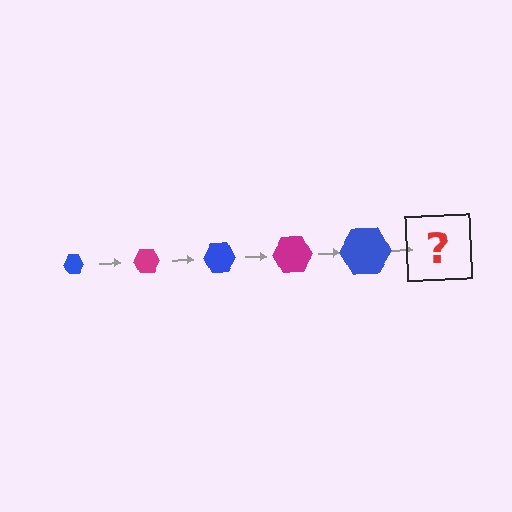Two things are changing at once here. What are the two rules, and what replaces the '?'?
The two rules are that the hexagon grows larger each step and the color cycles through blue and magenta. The '?' should be a magenta hexagon, larger than the previous one.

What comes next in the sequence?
The next element should be a magenta hexagon, larger than the previous one.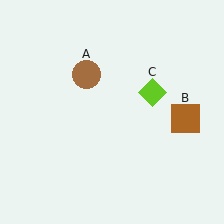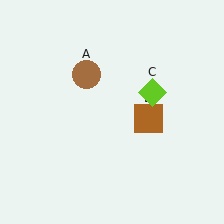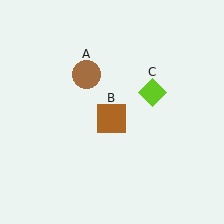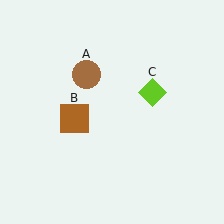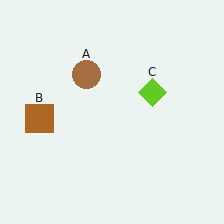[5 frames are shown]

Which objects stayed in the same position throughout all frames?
Brown circle (object A) and lime diamond (object C) remained stationary.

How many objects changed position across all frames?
1 object changed position: brown square (object B).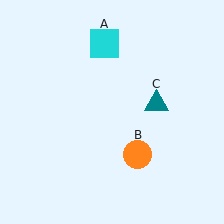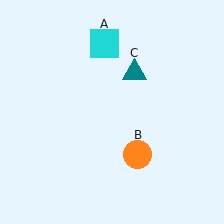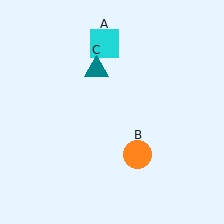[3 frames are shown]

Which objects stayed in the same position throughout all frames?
Cyan square (object A) and orange circle (object B) remained stationary.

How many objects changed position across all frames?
1 object changed position: teal triangle (object C).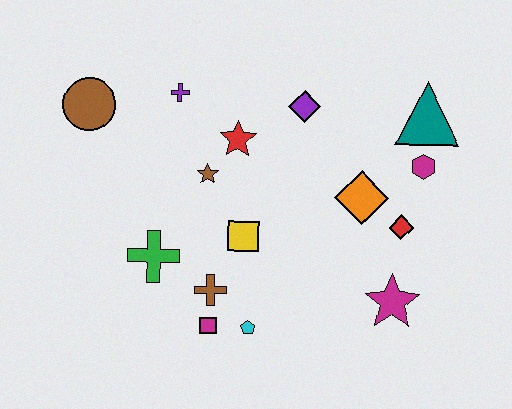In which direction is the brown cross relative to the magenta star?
The brown cross is to the left of the magenta star.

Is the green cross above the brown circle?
No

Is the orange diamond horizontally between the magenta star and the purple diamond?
Yes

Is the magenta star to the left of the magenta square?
No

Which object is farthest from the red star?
The magenta star is farthest from the red star.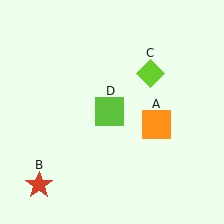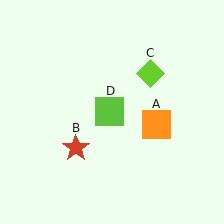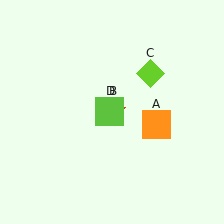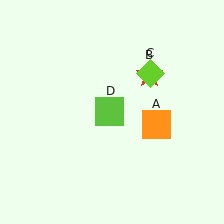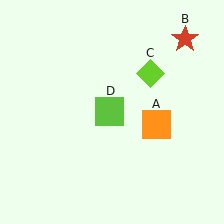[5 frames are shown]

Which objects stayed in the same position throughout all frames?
Orange square (object A) and lime diamond (object C) and lime square (object D) remained stationary.